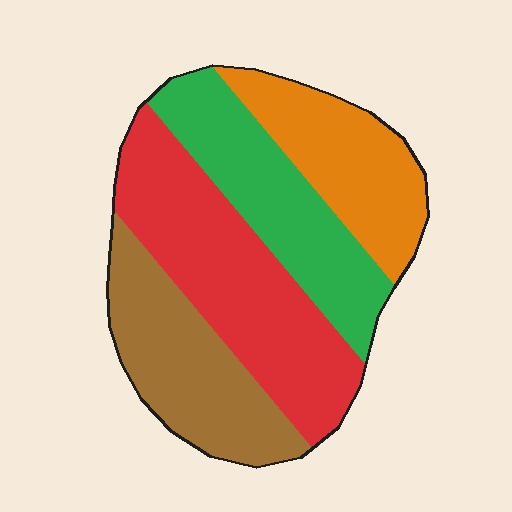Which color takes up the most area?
Red, at roughly 35%.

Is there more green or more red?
Red.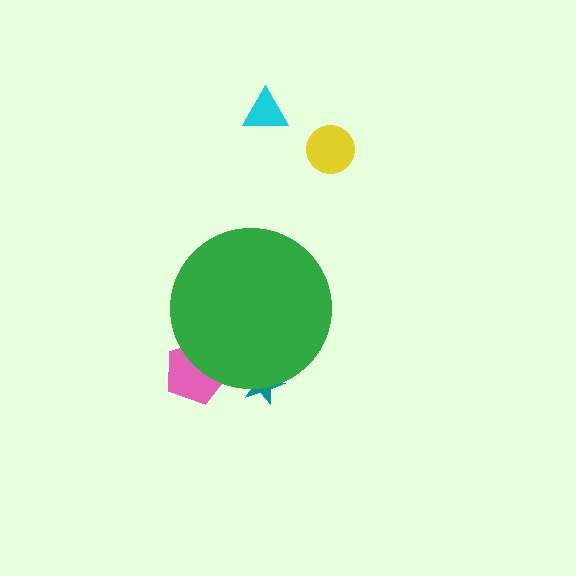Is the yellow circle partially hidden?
No, the yellow circle is fully visible.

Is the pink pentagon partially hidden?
Yes, the pink pentagon is partially hidden behind the green circle.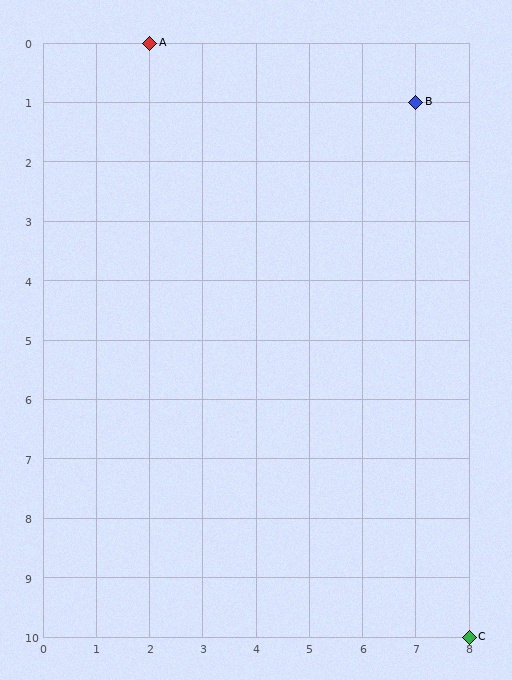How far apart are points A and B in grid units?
Points A and B are 5 columns and 1 row apart (about 5.1 grid units diagonally).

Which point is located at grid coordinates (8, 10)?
Point C is at (8, 10).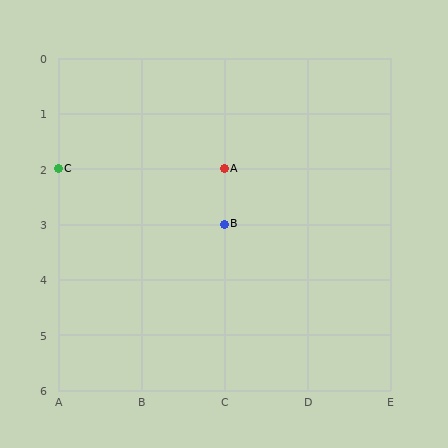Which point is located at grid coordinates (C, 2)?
Point A is at (C, 2).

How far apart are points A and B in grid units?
Points A and B are 1 row apart.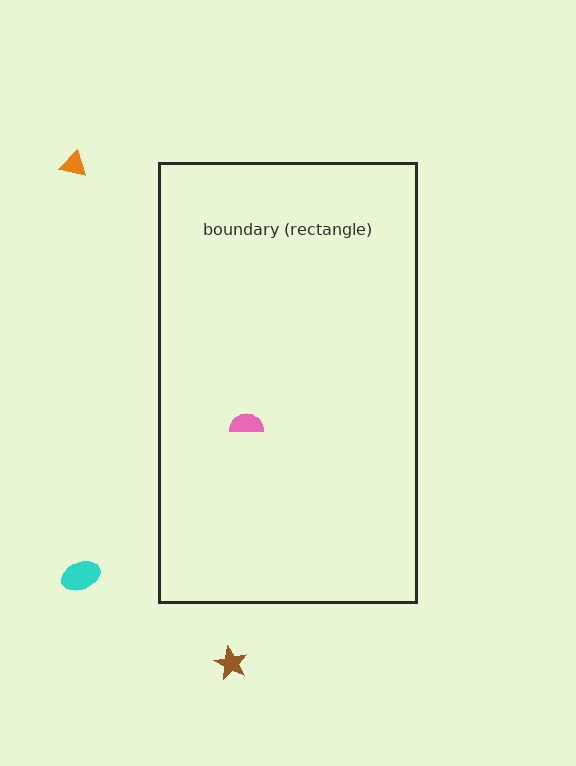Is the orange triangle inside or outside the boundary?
Outside.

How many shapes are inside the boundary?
1 inside, 3 outside.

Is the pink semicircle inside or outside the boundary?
Inside.